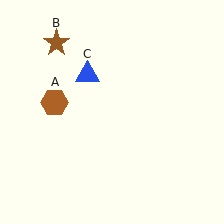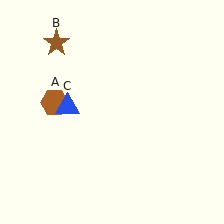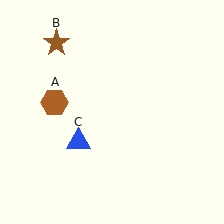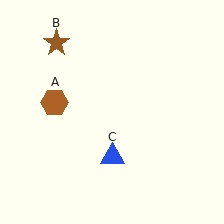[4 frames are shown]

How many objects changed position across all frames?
1 object changed position: blue triangle (object C).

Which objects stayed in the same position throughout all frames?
Brown hexagon (object A) and brown star (object B) remained stationary.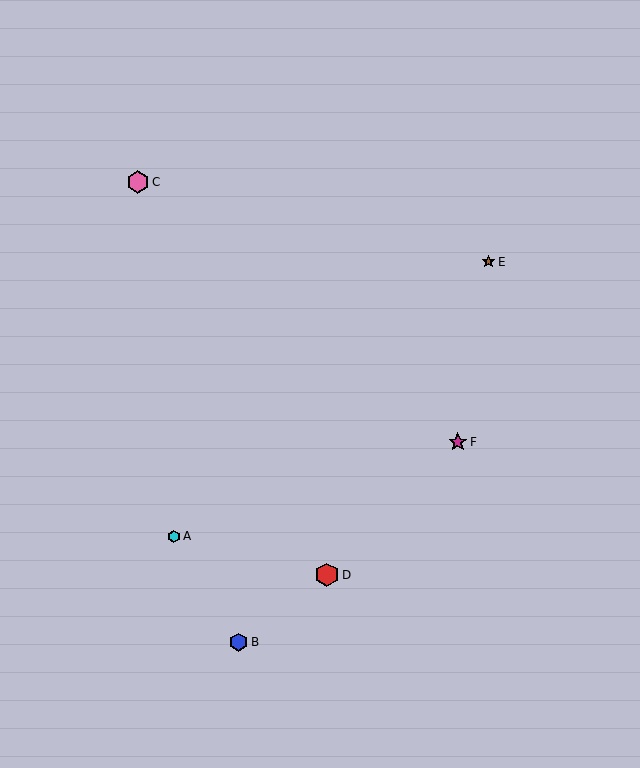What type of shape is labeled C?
Shape C is a pink hexagon.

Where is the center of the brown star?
The center of the brown star is at (488, 262).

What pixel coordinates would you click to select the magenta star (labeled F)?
Click at (458, 442) to select the magenta star F.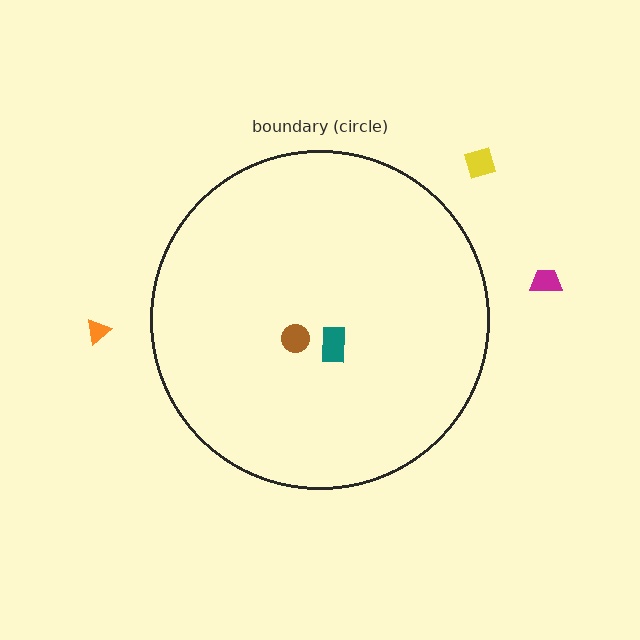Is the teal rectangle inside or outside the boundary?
Inside.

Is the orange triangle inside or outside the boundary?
Outside.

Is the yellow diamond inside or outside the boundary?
Outside.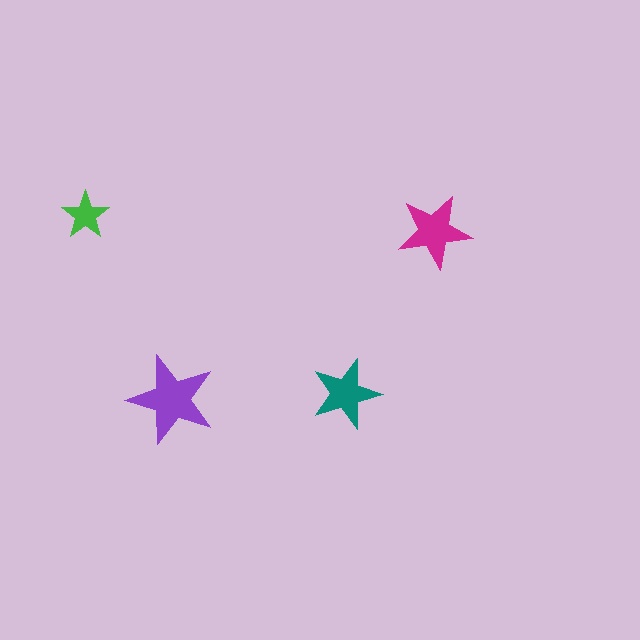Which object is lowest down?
The purple star is bottommost.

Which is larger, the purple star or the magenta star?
The purple one.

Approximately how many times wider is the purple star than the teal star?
About 1.5 times wider.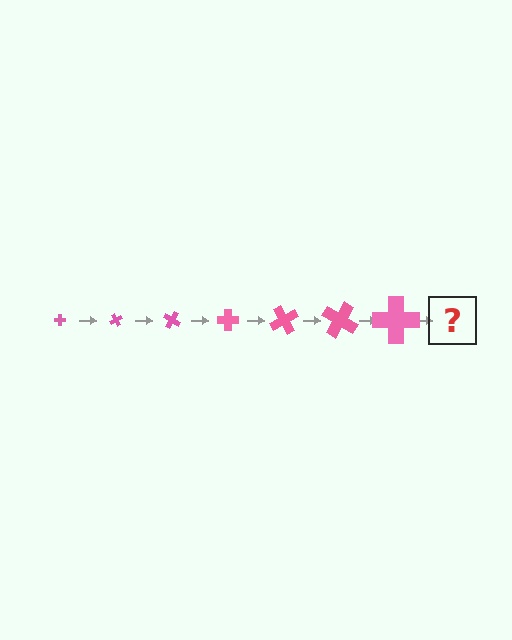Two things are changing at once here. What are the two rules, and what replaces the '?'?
The two rules are that the cross grows larger each step and it rotates 60 degrees each step. The '?' should be a cross, larger than the previous one and rotated 420 degrees from the start.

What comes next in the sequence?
The next element should be a cross, larger than the previous one and rotated 420 degrees from the start.